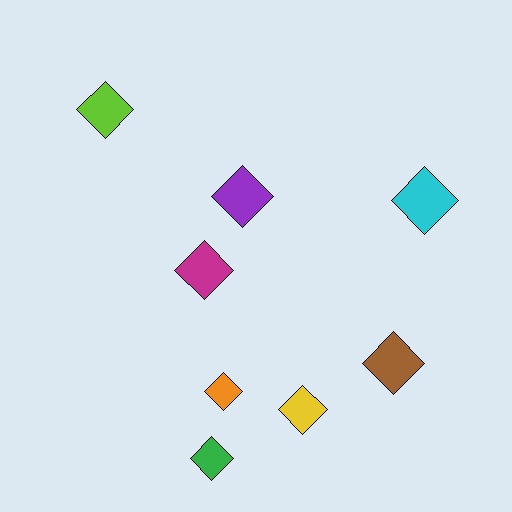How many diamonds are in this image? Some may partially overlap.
There are 8 diamonds.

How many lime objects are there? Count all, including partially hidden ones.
There is 1 lime object.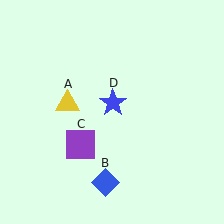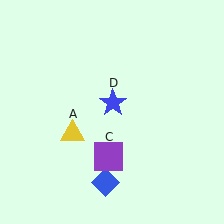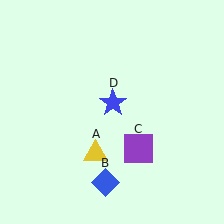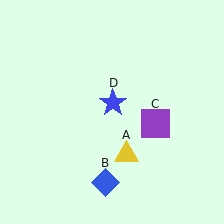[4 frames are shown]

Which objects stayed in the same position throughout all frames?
Blue diamond (object B) and blue star (object D) remained stationary.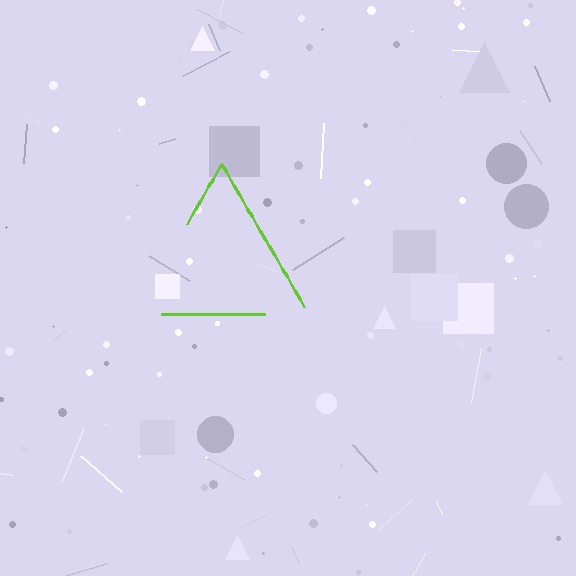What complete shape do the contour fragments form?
The contour fragments form a triangle.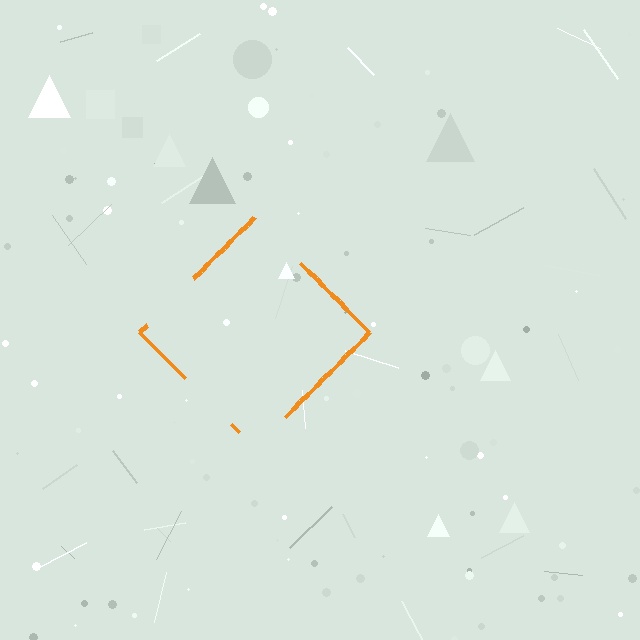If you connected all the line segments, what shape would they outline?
They would outline a diamond.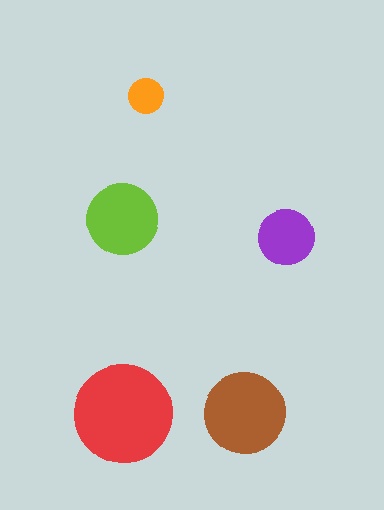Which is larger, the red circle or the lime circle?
The red one.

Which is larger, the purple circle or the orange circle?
The purple one.